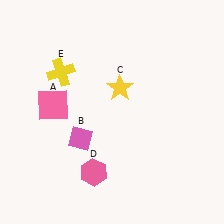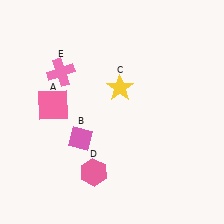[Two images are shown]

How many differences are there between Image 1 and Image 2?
There is 1 difference between the two images.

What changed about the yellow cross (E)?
In Image 1, E is yellow. In Image 2, it changed to pink.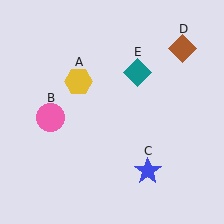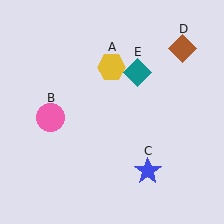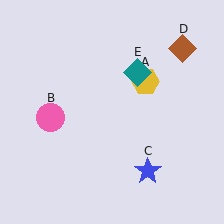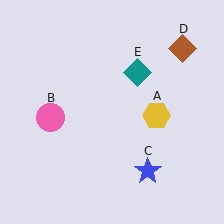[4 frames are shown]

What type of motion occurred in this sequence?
The yellow hexagon (object A) rotated clockwise around the center of the scene.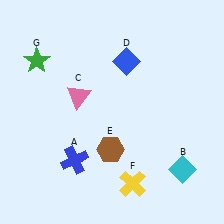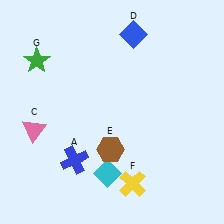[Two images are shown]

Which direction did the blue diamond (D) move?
The blue diamond (D) moved up.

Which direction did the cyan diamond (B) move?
The cyan diamond (B) moved left.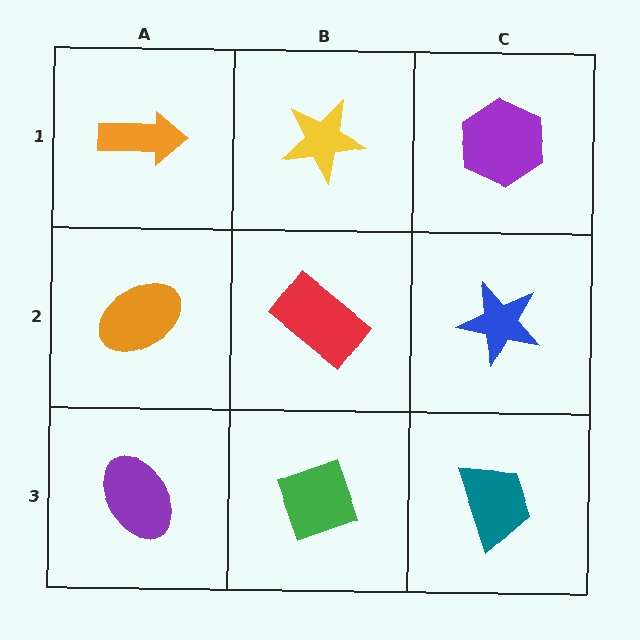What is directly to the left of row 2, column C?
A red rectangle.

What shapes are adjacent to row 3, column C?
A blue star (row 2, column C), a green diamond (row 3, column B).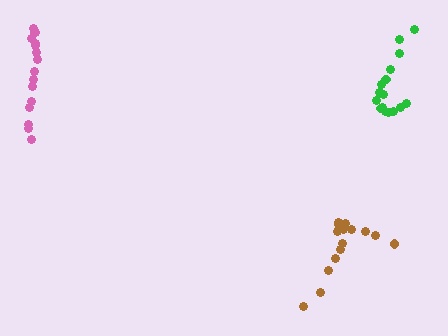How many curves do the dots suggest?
There are 3 distinct paths.